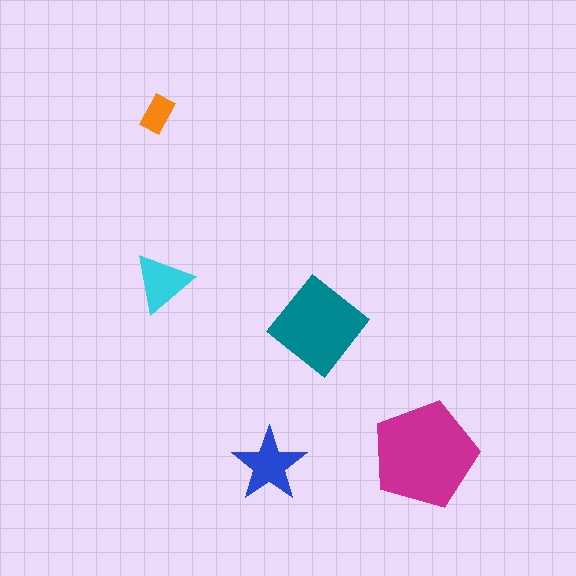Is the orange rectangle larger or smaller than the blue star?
Smaller.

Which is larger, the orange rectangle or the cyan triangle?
The cyan triangle.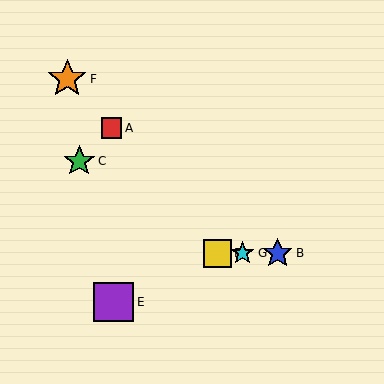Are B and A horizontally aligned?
No, B is at y≈253 and A is at y≈128.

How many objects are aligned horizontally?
3 objects (B, D, G) are aligned horizontally.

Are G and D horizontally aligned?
Yes, both are at y≈253.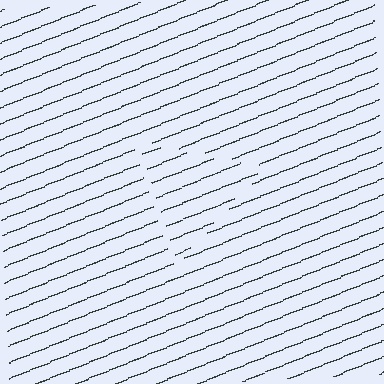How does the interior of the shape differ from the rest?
The interior of the shape contains the same grating, shifted by half a period — the contour is defined by the phase discontinuity where line-ends from the inner and outer gratings abut.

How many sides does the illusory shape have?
3 sides — the line-ends trace a triangle.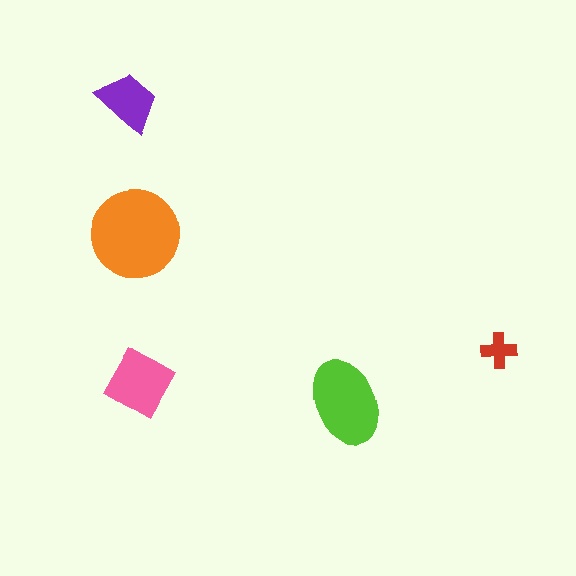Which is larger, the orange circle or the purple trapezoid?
The orange circle.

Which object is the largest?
The orange circle.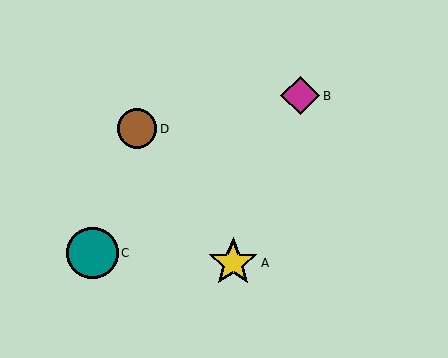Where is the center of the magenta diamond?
The center of the magenta diamond is at (300, 96).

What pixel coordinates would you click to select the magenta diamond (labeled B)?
Click at (300, 96) to select the magenta diamond B.